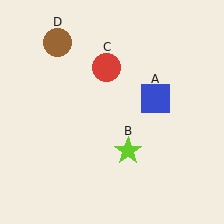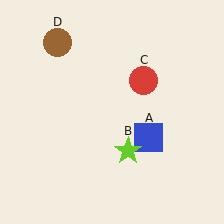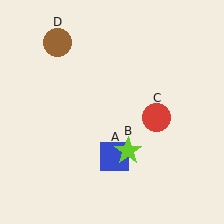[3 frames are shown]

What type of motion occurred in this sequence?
The blue square (object A), red circle (object C) rotated clockwise around the center of the scene.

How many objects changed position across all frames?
2 objects changed position: blue square (object A), red circle (object C).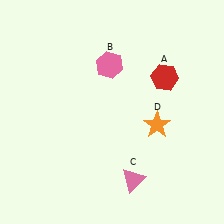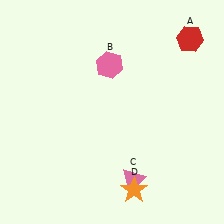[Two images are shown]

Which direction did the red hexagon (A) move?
The red hexagon (A) moved up.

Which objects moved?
The objects that moved are: the red hexagon (A), the orange star (D).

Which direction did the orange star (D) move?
The orange star (D) moved down.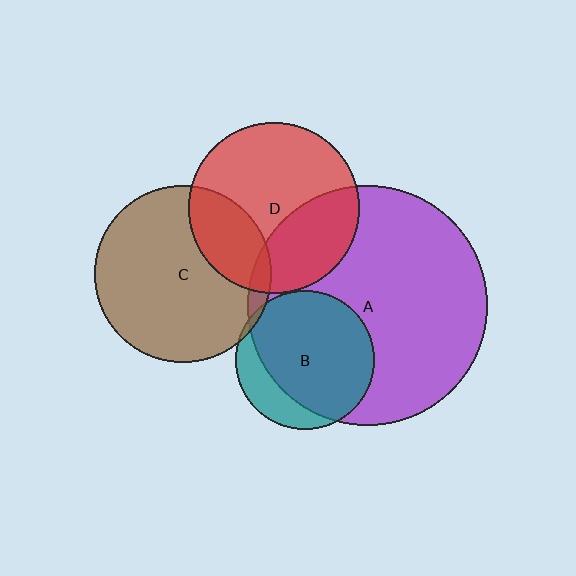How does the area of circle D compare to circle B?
Approximately 1.5 times.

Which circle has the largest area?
Circle A (purple).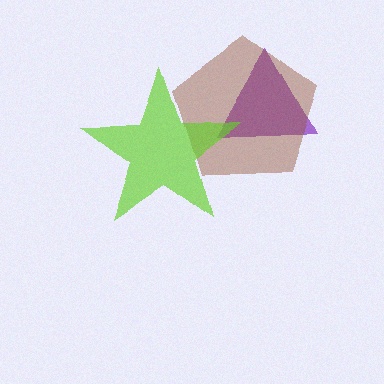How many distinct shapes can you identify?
There are 3 distinct shapes: a purple triangle, a brown pentagon, a lime star.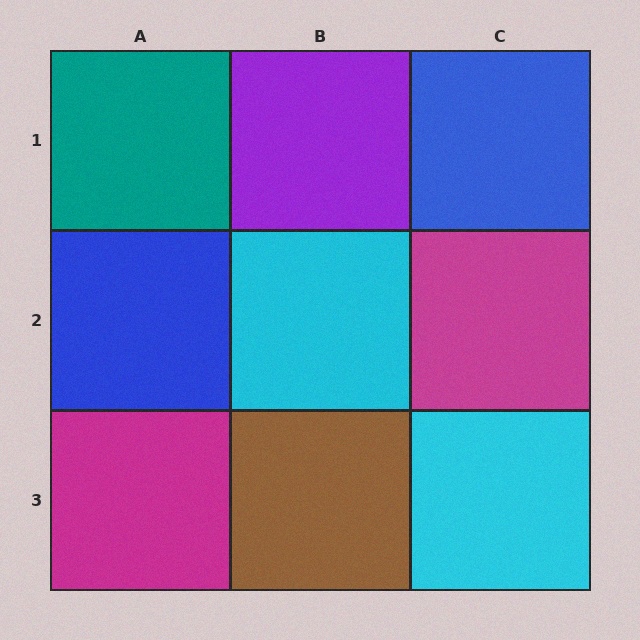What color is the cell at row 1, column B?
Purple.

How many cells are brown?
1 cell is brown.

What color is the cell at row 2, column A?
Blue.